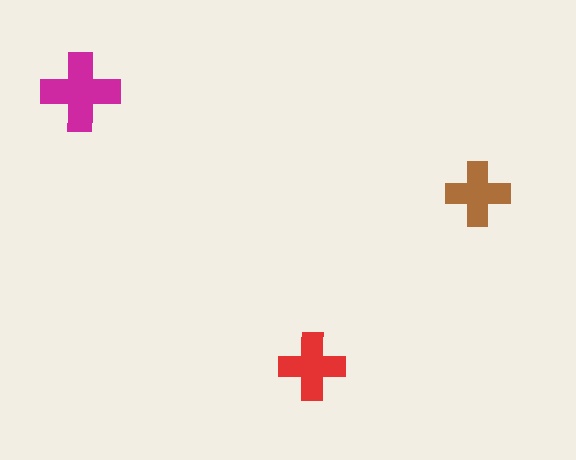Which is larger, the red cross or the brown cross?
The red one.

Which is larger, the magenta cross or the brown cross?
The magenta one.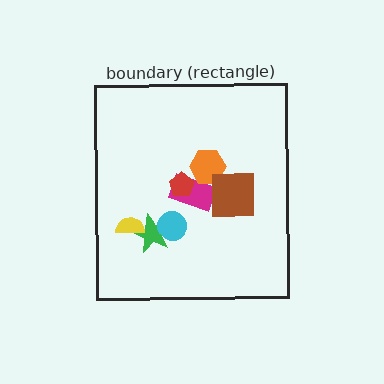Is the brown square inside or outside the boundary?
Inside.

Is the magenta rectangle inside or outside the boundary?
Inside.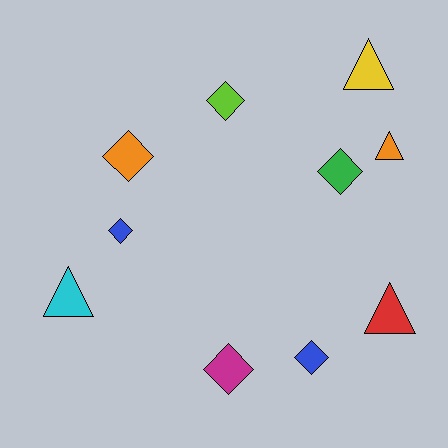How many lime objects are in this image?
There is 1 lime object.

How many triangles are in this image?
There are 4 triangles.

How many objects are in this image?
There are 10 objects.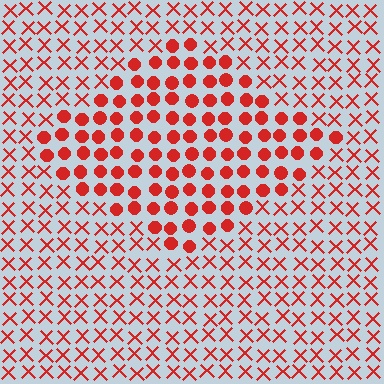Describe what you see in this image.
The image is filled with small red elements arranged in a uniform grid. A diamond-shaped region contains circles, while the surrounding area contains X marks. The boundary is defined purely by the change in element shape.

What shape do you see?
I see a diamond.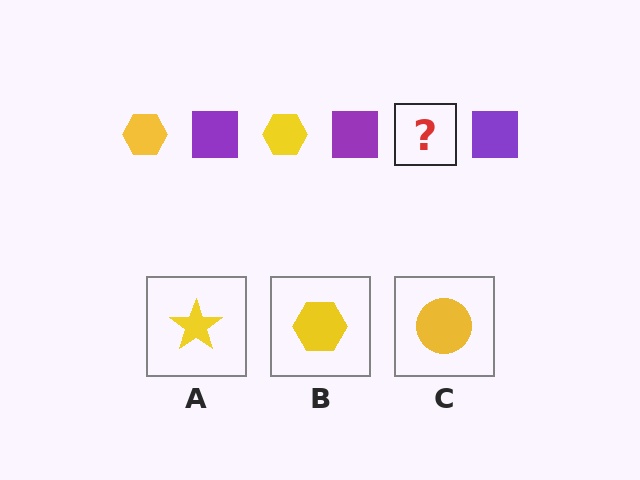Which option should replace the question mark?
Option B.